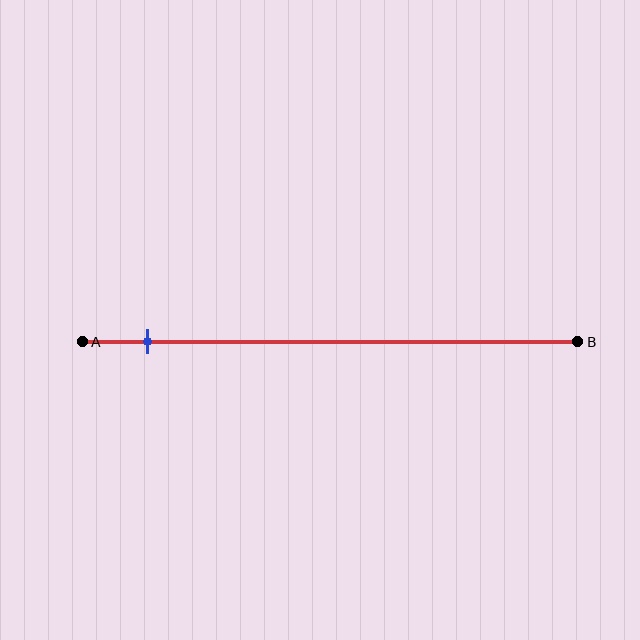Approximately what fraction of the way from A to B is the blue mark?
The blue mark is approximately 15% of the way from A to B.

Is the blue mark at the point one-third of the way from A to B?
No, the mark is at about 15% from A, not at the 33% one-third point.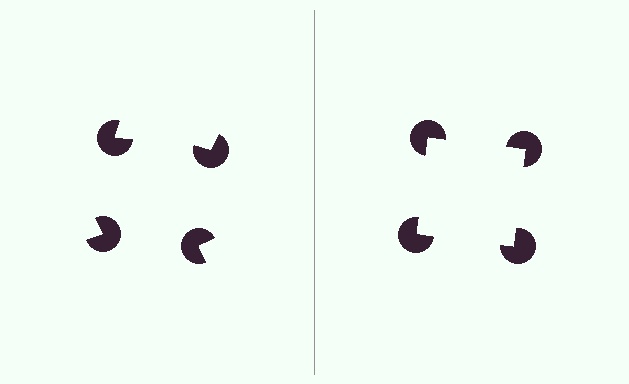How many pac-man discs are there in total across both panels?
8 — 4 on each side.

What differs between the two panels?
The pac-man discs are positioned identically on both sides; only the wedge orientations differ. On the right they align to a square; on the left they are misaligned.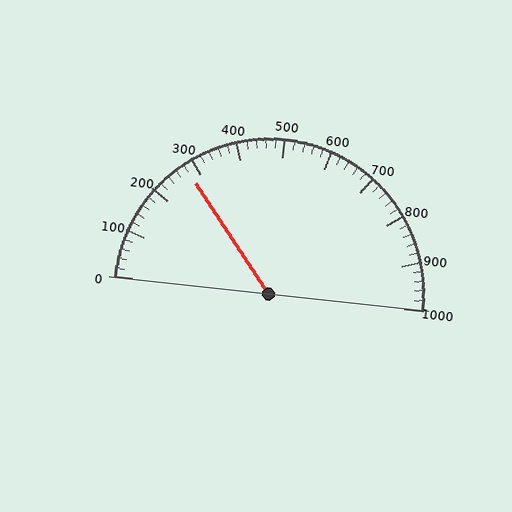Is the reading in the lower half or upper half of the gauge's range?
The reading is in the lower half of the range (0 to 1000).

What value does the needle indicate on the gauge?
The needle indicates approximately 280.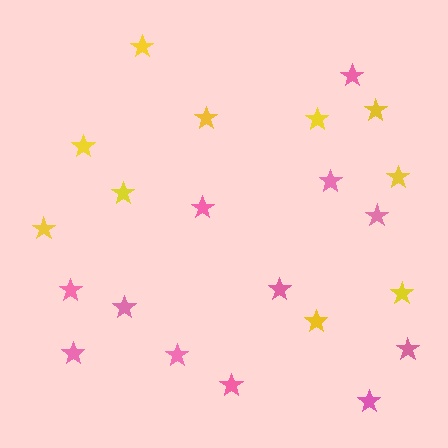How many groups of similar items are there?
There are 2 groups: one group of yellow stars (10) and one group of pink stars (12).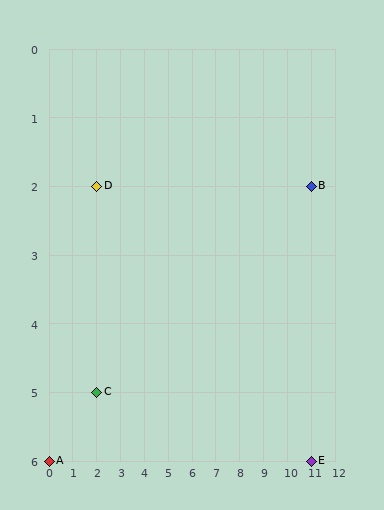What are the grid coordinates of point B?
Point B is at grid coordinates (11, 2).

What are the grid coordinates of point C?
Point C is at grid coordinates (2, 5).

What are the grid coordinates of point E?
Point E is at grid coordinates (11, 6).